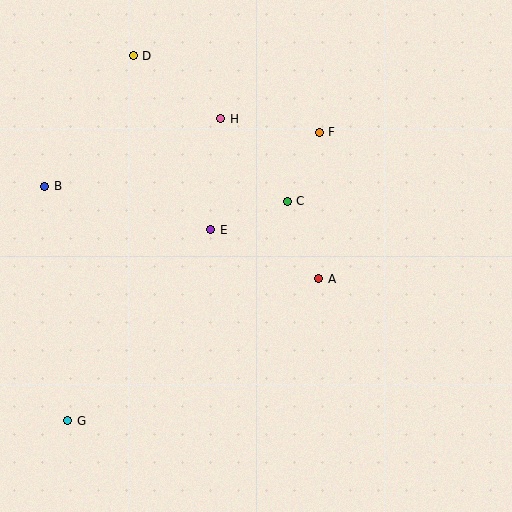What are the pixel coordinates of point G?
Point G is at (68, 421).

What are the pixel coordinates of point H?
Point H is at (221, 119).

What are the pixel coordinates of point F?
Point F is at (319, 132).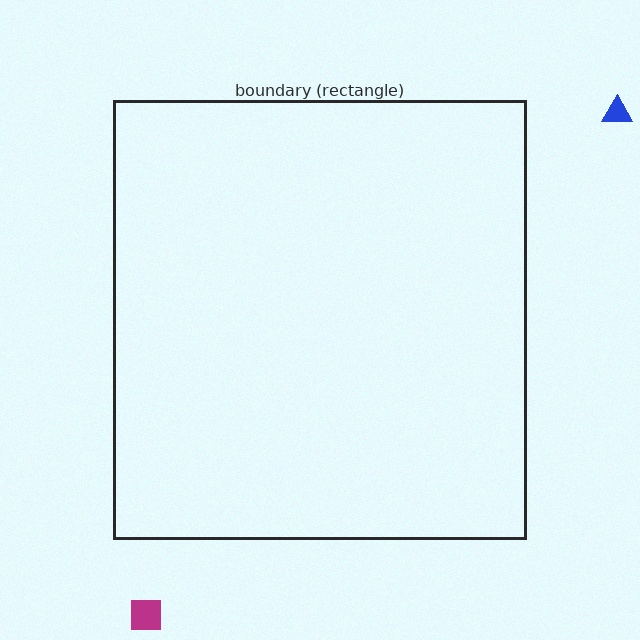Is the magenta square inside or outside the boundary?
Outside.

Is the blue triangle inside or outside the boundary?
Outside.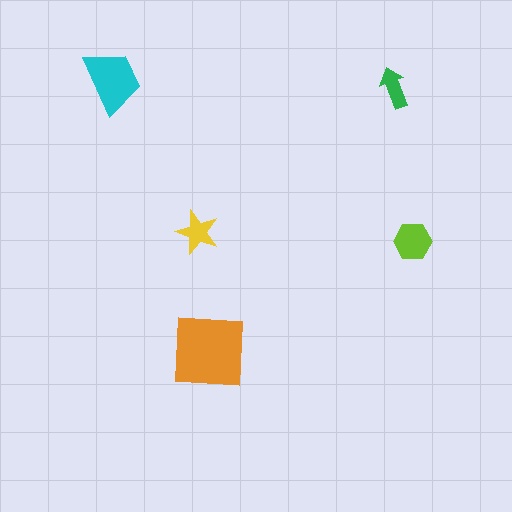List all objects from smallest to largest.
The green arrow, the yellow star, the lime hexagon, the cyan trapezoid, the orange square.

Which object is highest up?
The cyan trapezoid is topmost.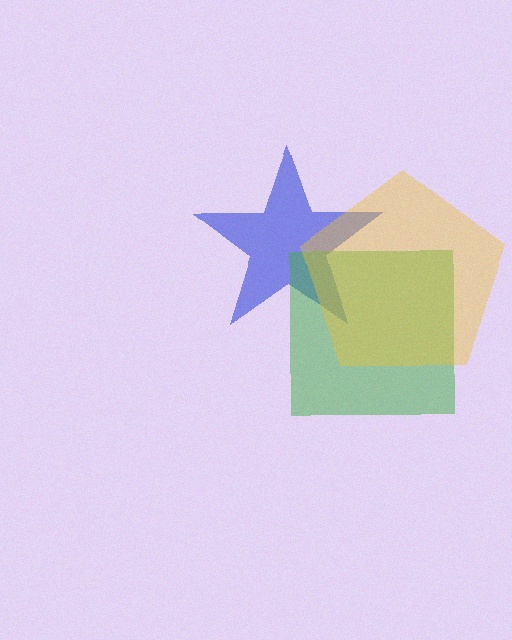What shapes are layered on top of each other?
The layered shapes are: a blue star, a green square, a yellow pentagon.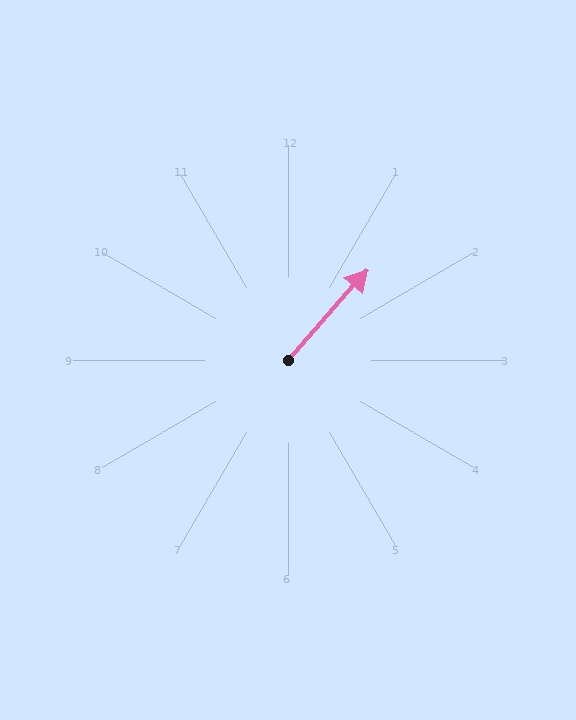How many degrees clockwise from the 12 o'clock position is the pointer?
Approximately 41 degrees.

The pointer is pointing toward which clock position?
Roughly 1 o'clock.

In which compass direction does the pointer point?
Northeast.